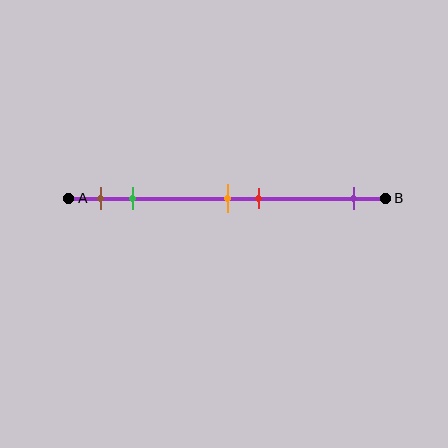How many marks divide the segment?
There are 5 marks dividing the segment.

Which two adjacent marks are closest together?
The orange and red marks are the closest adjacent pair.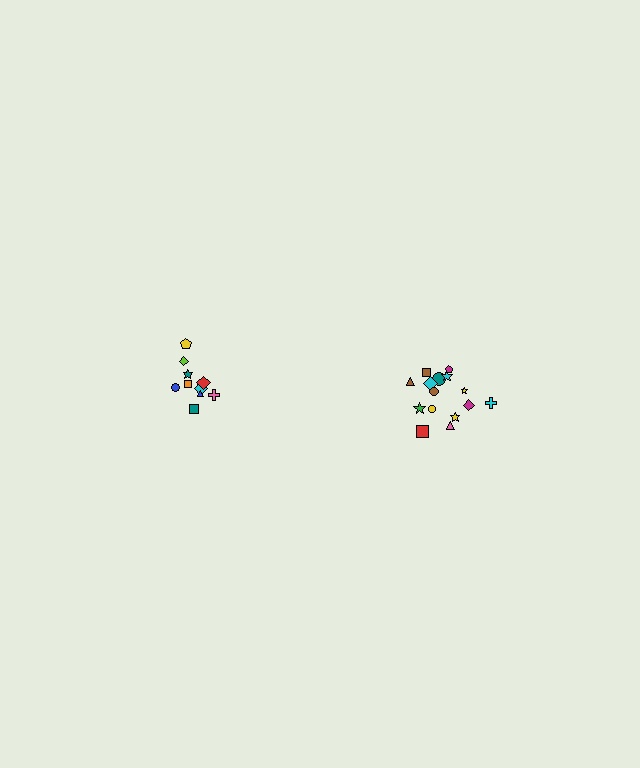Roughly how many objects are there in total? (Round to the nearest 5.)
Roughly 25 objects in total.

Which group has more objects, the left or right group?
The right group.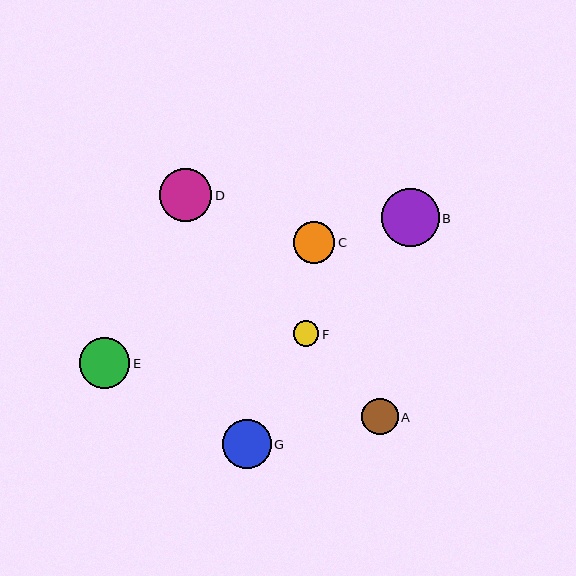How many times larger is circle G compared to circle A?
Circle G is approximately 1.3 times the size of circle A.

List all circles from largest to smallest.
From largest to smallest: B, D, E, G, C, A, F.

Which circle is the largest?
Circle B is the largest with a size of approximately 58 pixels.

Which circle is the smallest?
Circle F is the smallest with a size of approximately 26 pixels.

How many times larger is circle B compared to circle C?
Circle B is approximately 1.4 times the size of circle C.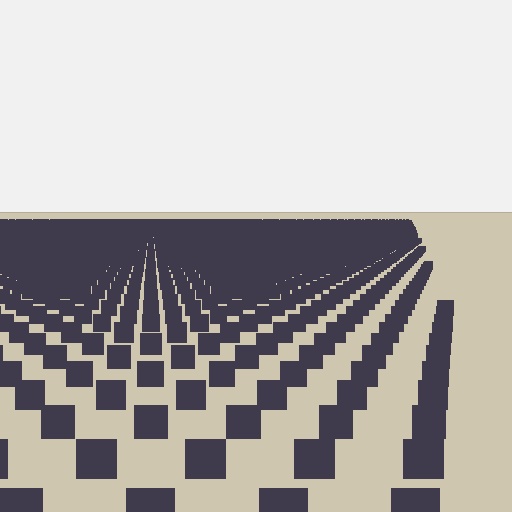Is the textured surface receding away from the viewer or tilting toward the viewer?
The surface is receding away from the viewer. Texture elements get smaller and denser toward the top.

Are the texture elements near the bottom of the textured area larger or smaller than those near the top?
Larger. Near the bottom, elements are closer to the viewer and appear at a bigger on-screen size.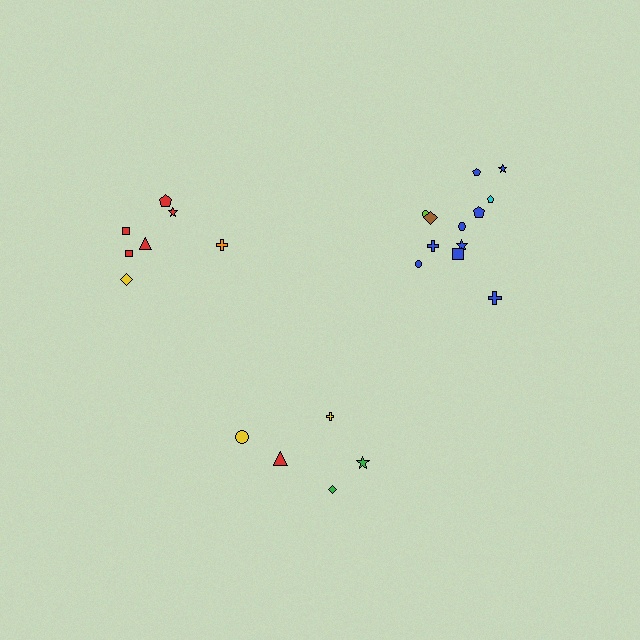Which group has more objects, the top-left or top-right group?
The top-right group.